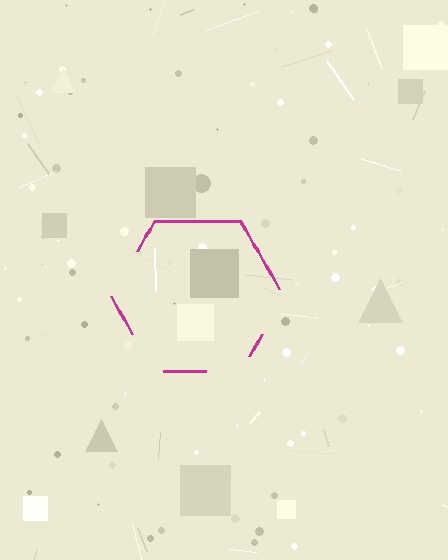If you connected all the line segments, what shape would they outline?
They would outline a hexagon.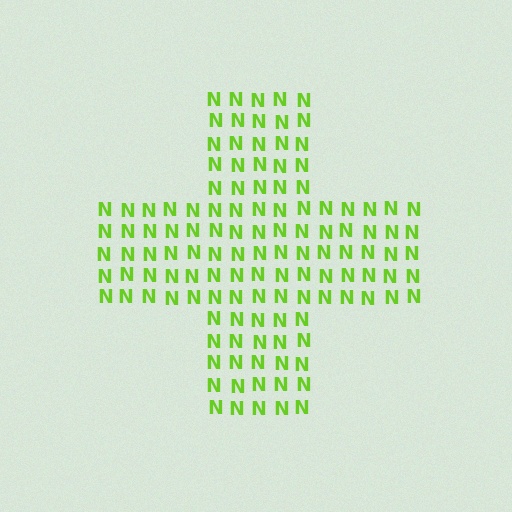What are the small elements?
The small elements are letter N's.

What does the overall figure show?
The overall figure shows a cross.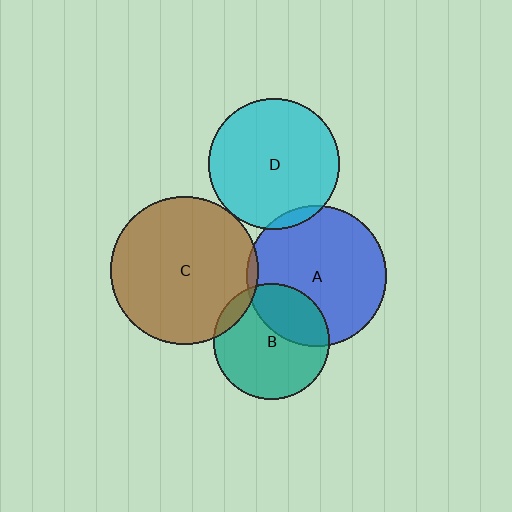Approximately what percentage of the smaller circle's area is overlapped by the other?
Approximately 30%.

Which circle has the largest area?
Circle C (brown).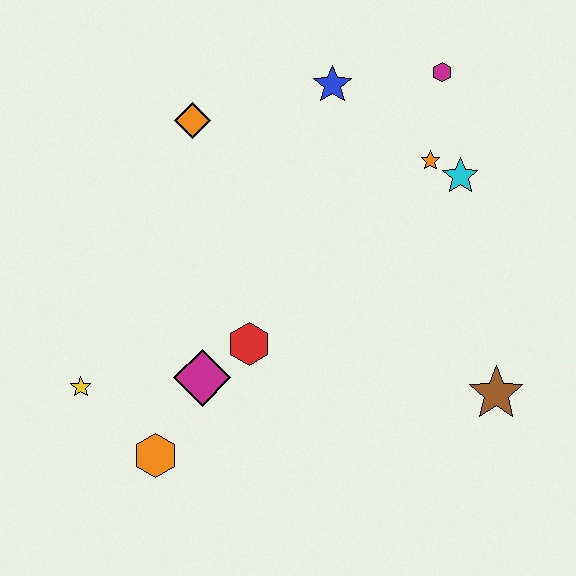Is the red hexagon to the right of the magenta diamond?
Yes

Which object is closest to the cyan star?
The orange star is closest to the cyan star.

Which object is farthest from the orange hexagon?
The magenta hexagon is farthest from the orange hexagon.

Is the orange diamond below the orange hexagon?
No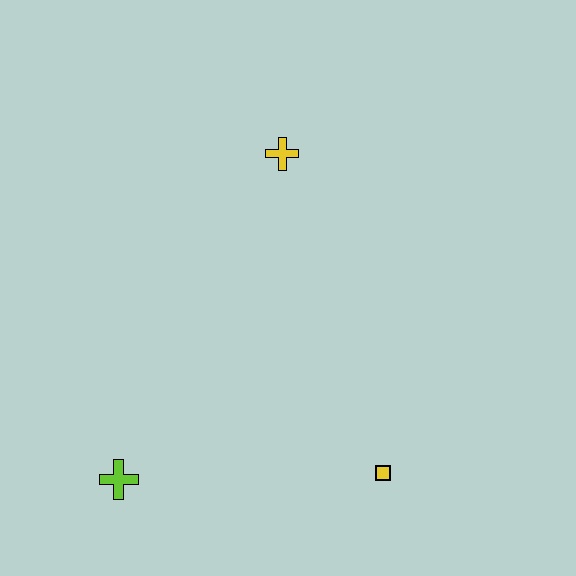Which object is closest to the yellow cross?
The yellow square is closest to the yellow cross.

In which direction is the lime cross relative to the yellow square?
The lime cross is to the left of the yellow square.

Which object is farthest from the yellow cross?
The lime cross is farthest from the yellow cross.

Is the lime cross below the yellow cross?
Yes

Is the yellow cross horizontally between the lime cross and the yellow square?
Yes